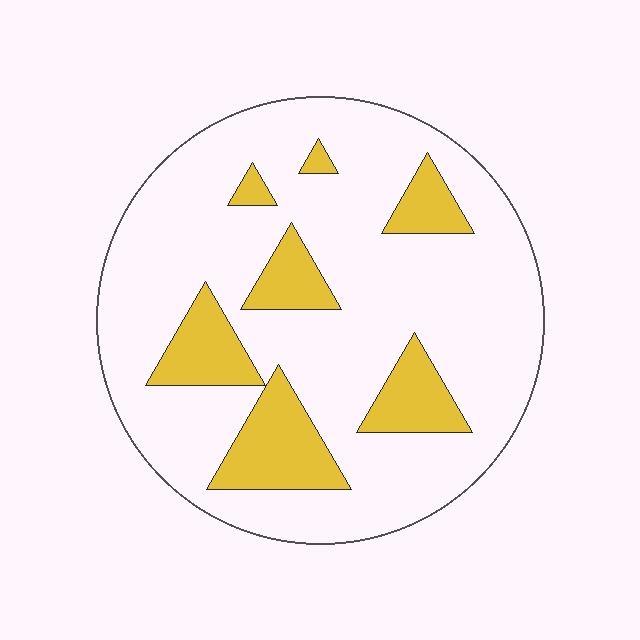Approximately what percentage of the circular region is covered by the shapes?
Approximately 20%.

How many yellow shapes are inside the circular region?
7.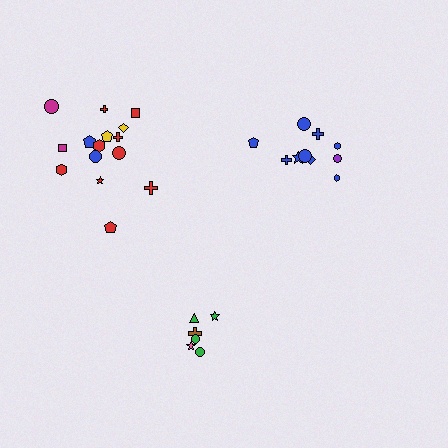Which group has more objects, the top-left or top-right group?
The top-left group.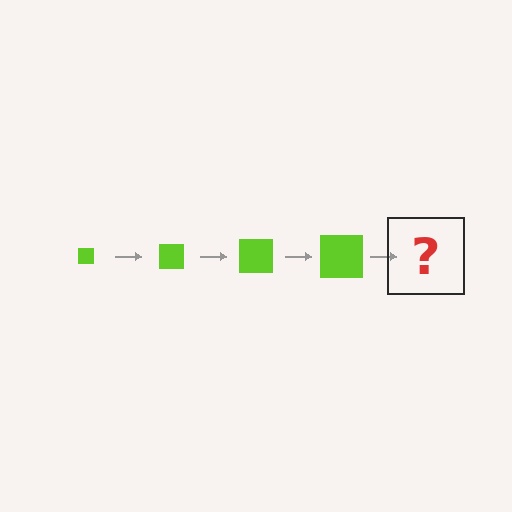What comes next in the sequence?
The next element should be a lime square, larger than the previous one.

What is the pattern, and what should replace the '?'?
The pattern is that the square gets progressively larger each step. The '?' should be a lime square, larger than the previous one.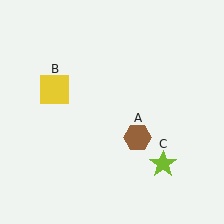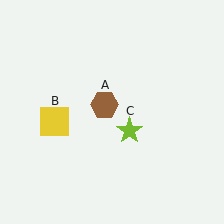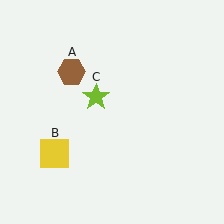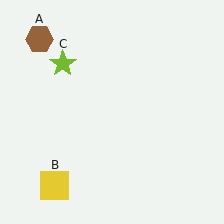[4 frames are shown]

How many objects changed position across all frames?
3 objects changed position: brown hexagon (object A), yellow square (object B), lime star (object C).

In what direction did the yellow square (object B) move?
The yellow square (object B) moved down.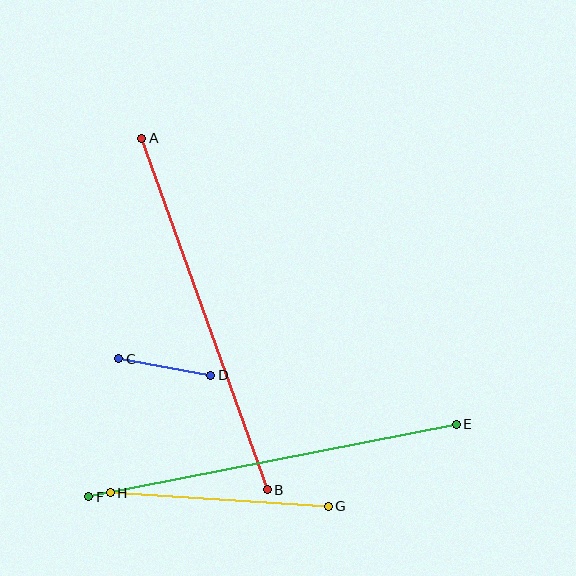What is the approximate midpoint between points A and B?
The midpoint is at approximately (205, 314) pixels.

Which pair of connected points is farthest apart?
Points E and F are farthest apart.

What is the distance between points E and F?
The distance is approximately 374 pixels.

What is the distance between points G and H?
The distance is approximately 218 pixels.